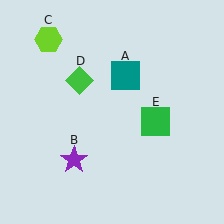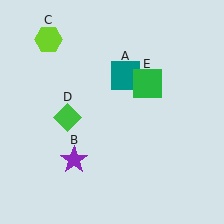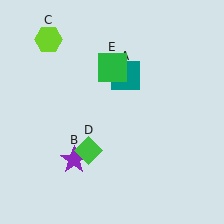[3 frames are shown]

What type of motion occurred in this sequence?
The green diamond (object D), green square (object E) rotated counterclockwise around the center of the scene.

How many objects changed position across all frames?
2 objects changed position: green diamond (object D), green square (object E).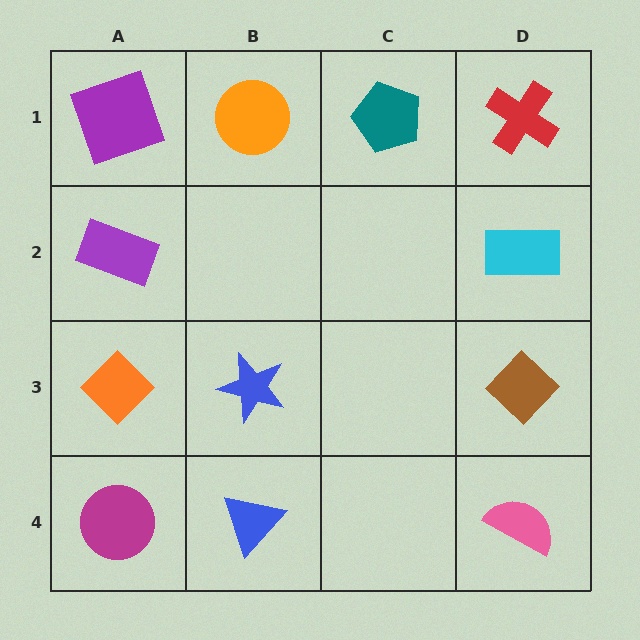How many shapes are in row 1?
4 shapes.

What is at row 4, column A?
A magenta circle.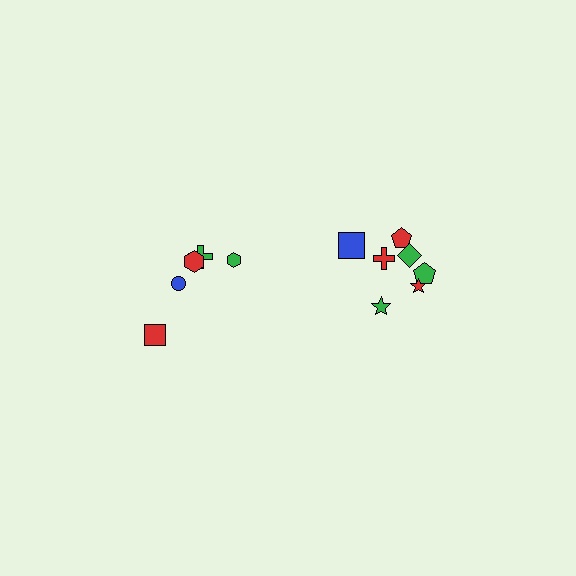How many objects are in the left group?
There are 5 objects.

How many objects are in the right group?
There are 7 objects.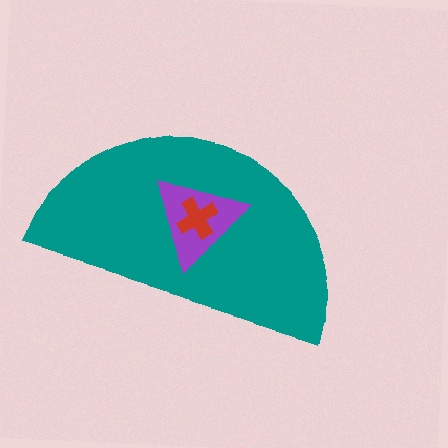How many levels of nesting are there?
3.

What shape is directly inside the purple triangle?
The red cross.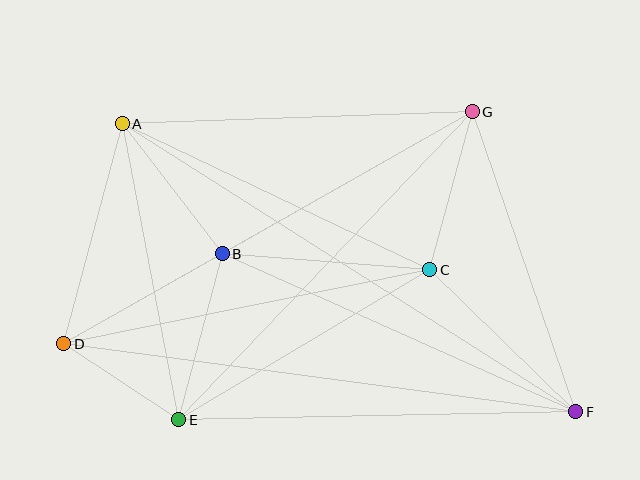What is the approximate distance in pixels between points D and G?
The distance between D and G is approximately 470 pixels.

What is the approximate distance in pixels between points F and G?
The distance between F and G is approximately 317 pixels.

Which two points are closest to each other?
Points D and E are closest to each other.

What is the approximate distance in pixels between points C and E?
The distance between C and E is approximately 292 pixels.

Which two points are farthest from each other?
Points A and F are farthest from each other.